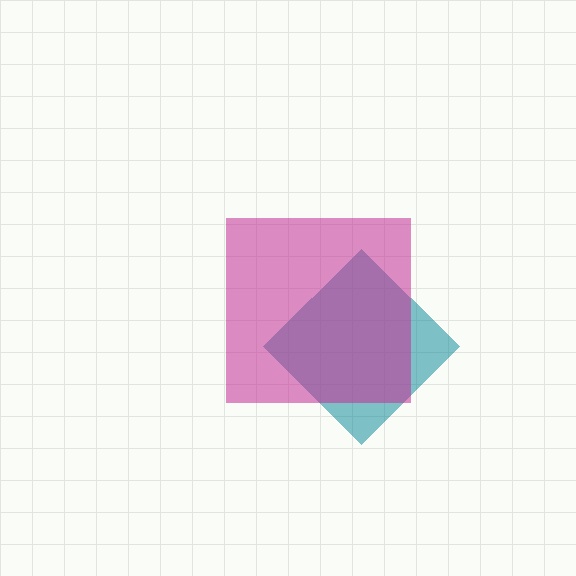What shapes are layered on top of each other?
The layered shapes are: a teal diamond, a magenta square.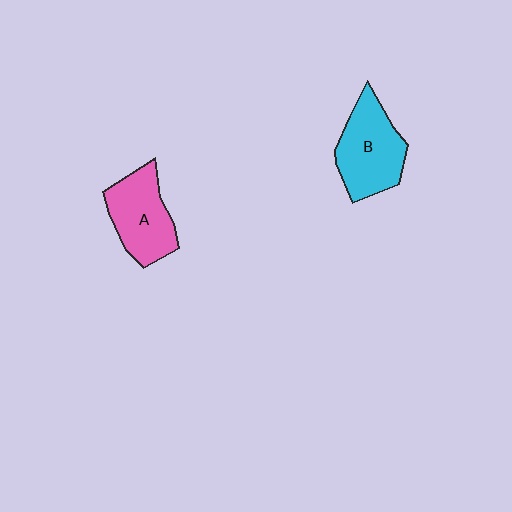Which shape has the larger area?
Shape B (cyan).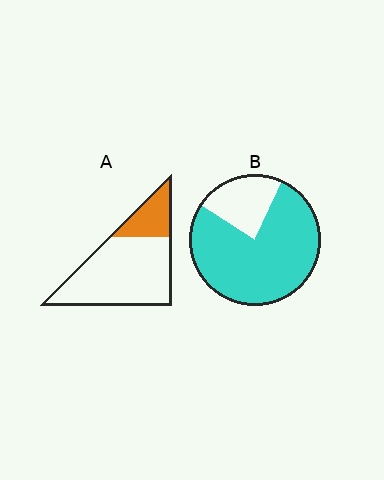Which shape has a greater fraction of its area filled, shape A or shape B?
Shape B.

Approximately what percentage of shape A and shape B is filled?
A is approximately 25% and B is approximately 80%.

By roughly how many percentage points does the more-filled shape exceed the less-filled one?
By roughly 55 percentage points (B over A).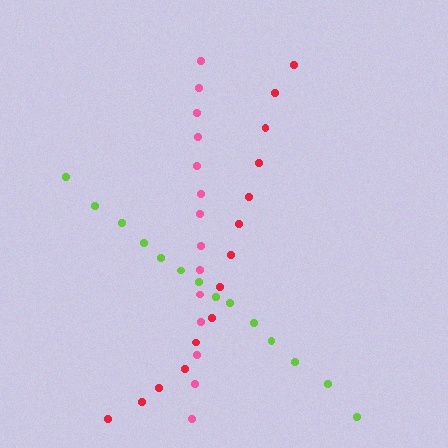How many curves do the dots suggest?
There are 3 distinct paths.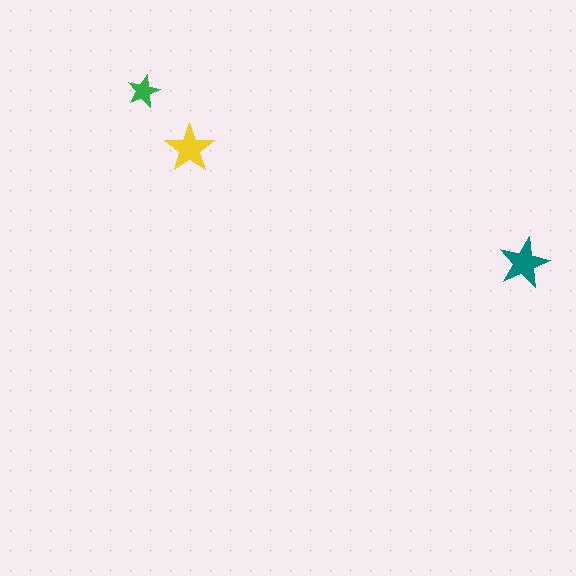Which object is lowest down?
The teal star is bottommost.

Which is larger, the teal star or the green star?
The teal one.